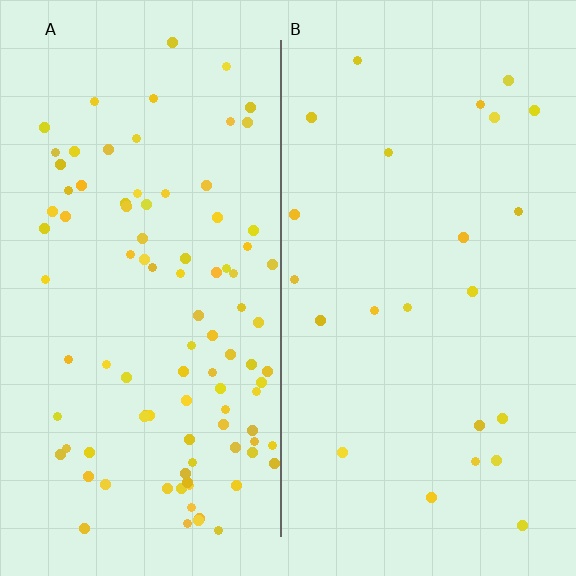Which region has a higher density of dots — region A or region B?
A (the left).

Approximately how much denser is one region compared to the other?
Approximately 4.2× — region A over region B.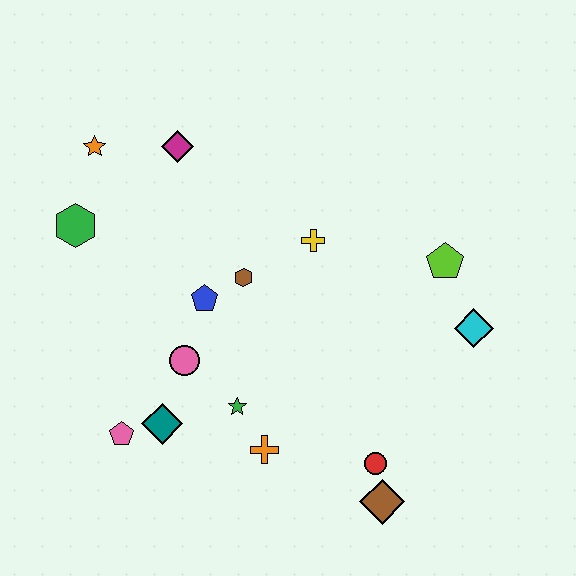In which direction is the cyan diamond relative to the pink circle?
The cyan diamond is to the right of the pink circle.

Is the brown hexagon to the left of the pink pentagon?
No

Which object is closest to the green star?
The orange cross is closest to the green star.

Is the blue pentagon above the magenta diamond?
No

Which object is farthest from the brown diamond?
The orange star is farthest from the brown diamond.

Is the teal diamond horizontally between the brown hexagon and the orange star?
Yes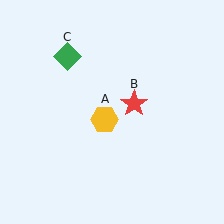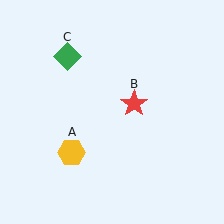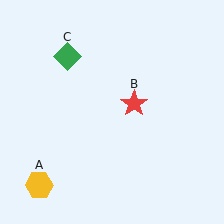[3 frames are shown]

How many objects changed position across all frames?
1 object changed position: yellow hexagon (object A).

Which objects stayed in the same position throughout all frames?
Red star (object B) and green diamond (object C) remained stationary.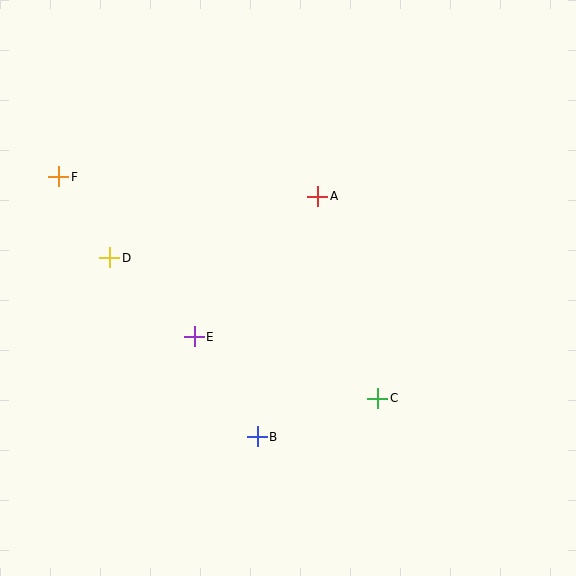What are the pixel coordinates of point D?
Point D is at (110, 258).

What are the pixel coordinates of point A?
Point A is at (318, 196).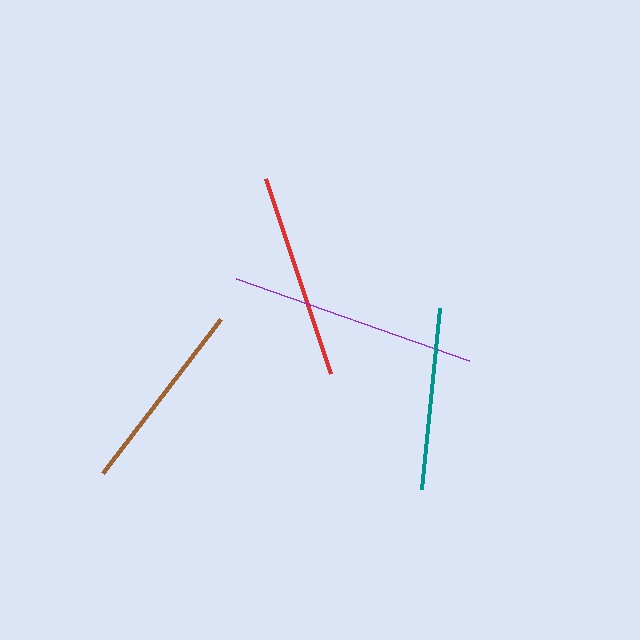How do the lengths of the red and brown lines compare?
The red and brown lines are approximately the same length.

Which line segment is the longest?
The purple line is the longest at approximately 247 pixels.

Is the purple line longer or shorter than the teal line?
The purple line is longer than the teal line.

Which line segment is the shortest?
The teal line is the shortest at approximately 182 pixels.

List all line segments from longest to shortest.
From longest to shortest: purple, red, brown, teal.